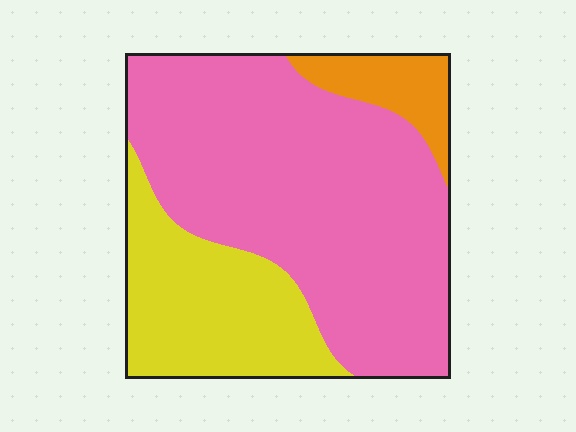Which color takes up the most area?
Pink, at roughly 65%.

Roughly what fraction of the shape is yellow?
Yellow takes up between a sixth and a third of the shape.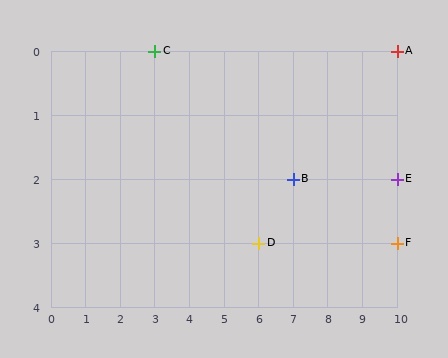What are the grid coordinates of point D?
Point D is at grid coordinates (6, 3).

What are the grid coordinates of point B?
Point B is at grid coordinates (7, 2).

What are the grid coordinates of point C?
Point C is at grid coordinates (3, 0).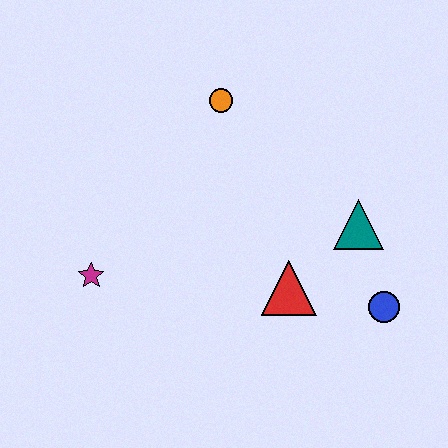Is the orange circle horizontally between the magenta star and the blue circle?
Yes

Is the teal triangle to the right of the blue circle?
No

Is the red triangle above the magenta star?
No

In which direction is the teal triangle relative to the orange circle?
The teal triangle is to the right of the orange circle.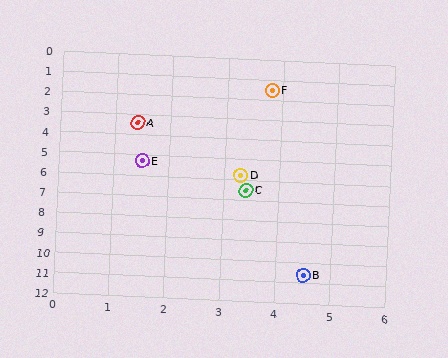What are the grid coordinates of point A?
Point A is at approximately (1.4, 3.4).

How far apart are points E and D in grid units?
Points E and D are about 1.9 grid units apart.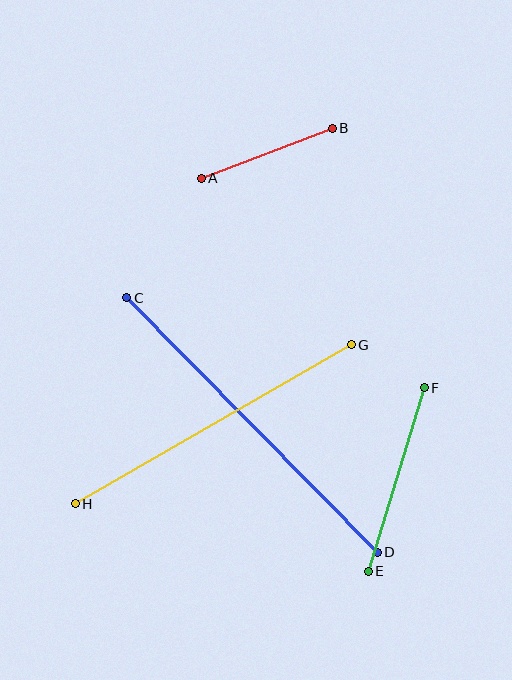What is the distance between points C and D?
The distance is approximately 357 pixels.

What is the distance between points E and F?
The distance is approximately 192 pixels.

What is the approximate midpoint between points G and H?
The midpoint is at approximately (213, 424) pixels.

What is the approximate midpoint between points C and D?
The midpoint is at approximately (252, 425) pixels.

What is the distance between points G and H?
The distance is approximately 319 pixels.